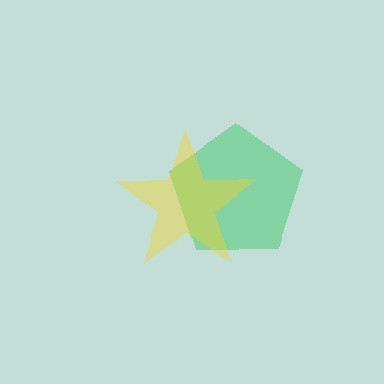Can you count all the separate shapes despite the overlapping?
Yes, there are 2 separate shapes.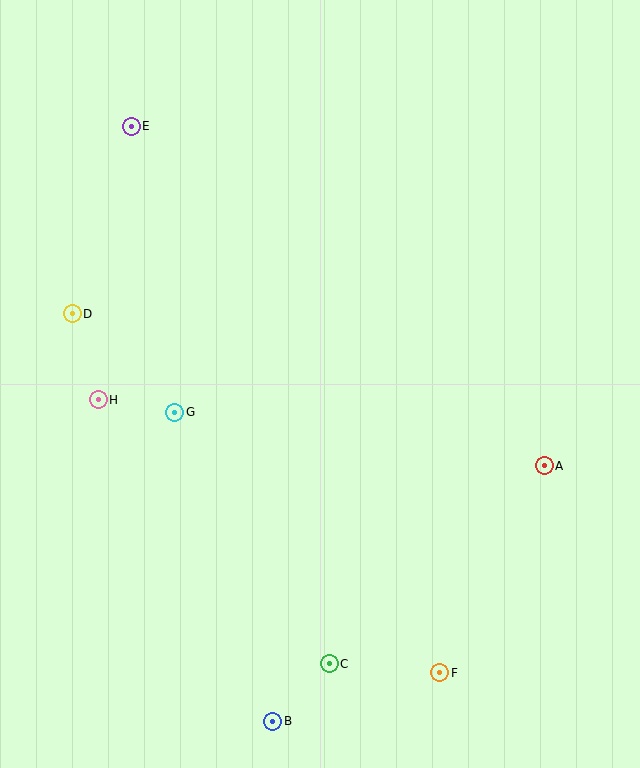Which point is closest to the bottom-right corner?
Point F is closest to the bottom-right corner.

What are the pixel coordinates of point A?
Point A is at (544, 466).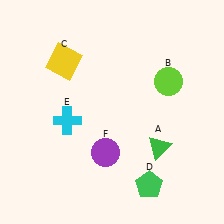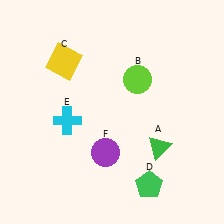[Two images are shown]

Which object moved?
The lime circle (B) moved left.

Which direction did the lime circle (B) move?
The lime circle (B) moved left.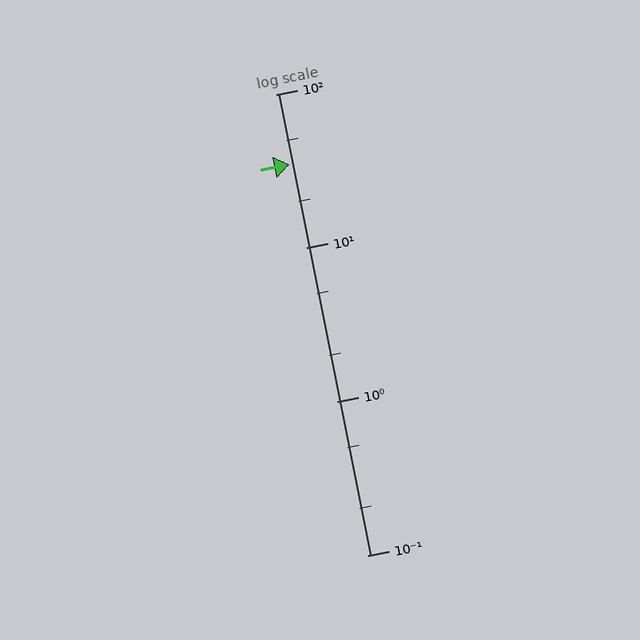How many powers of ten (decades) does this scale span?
The scale spans 3 decades, from 0.1 to 100.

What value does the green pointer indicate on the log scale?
The pointer indicates approximately 35.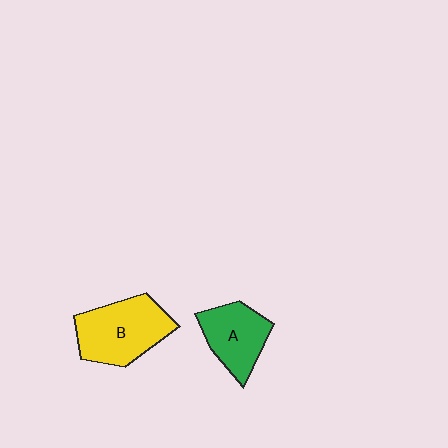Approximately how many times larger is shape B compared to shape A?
Approximately 1.4 times.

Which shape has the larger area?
Shape B (yellow).